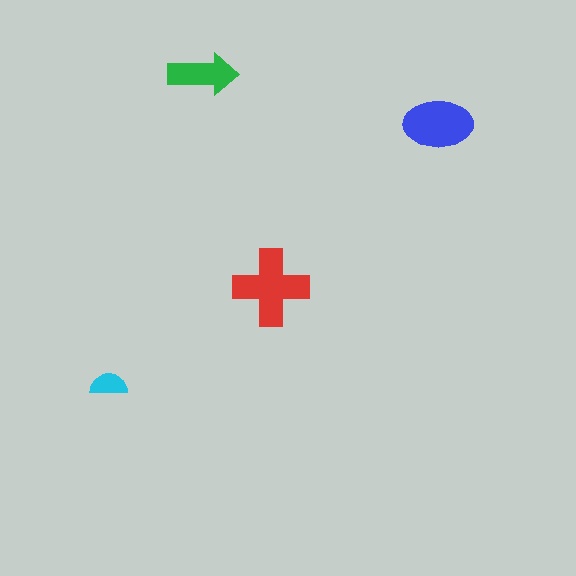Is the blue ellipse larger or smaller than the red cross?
Smaller.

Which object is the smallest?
The cyan semicircle.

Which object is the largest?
The red cross.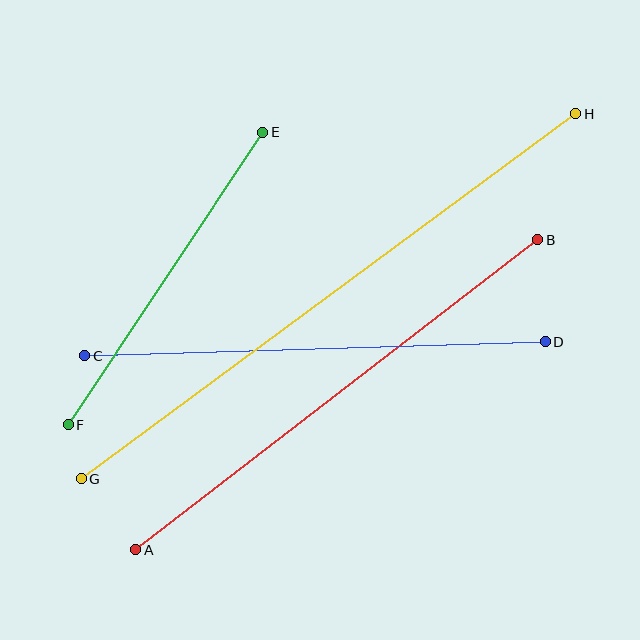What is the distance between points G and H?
The distance is approximately 615 pixels.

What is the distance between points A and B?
The distance is approximately 507 pixels.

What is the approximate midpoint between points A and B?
The midpoint is at approximately (337, 395) pixels.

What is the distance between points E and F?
The distance is approximately 351 pixels.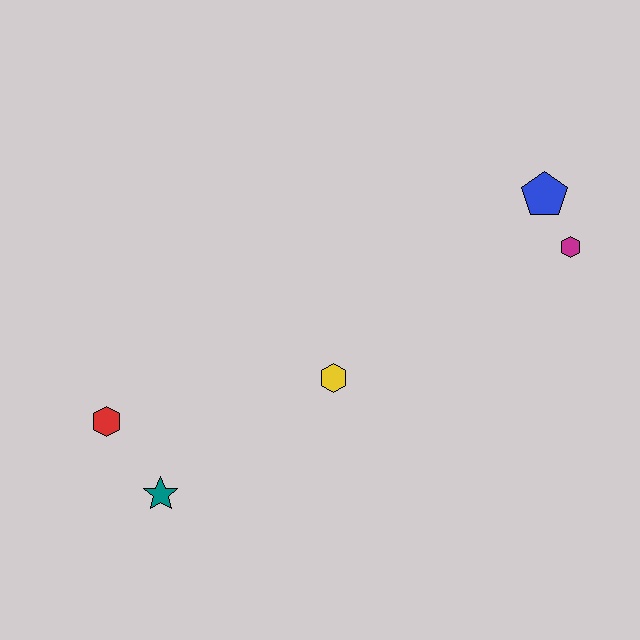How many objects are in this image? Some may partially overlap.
There are 5 objects.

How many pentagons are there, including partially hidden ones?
There is 1 pentagon.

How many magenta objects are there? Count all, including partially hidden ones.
There is 1 magenta object.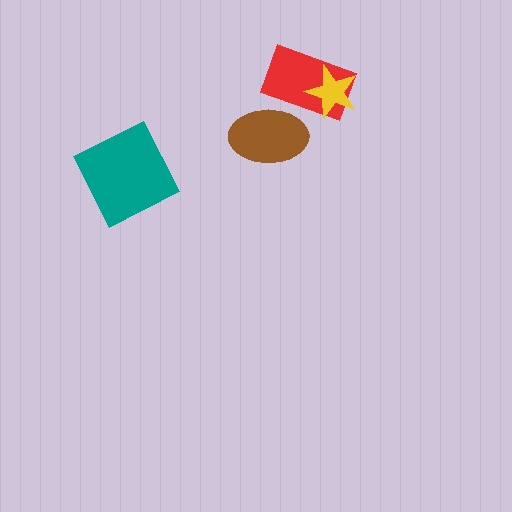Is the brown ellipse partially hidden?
No, no other shape covers it.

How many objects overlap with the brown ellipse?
1 object overlaps with the brown ellipse.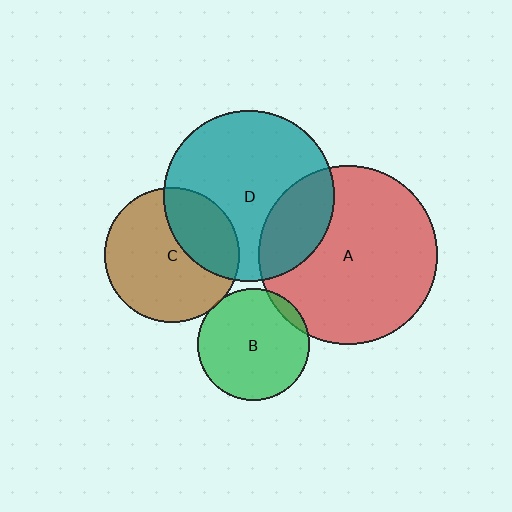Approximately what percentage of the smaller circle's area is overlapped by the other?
Approximately 5%.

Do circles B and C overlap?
Yes.